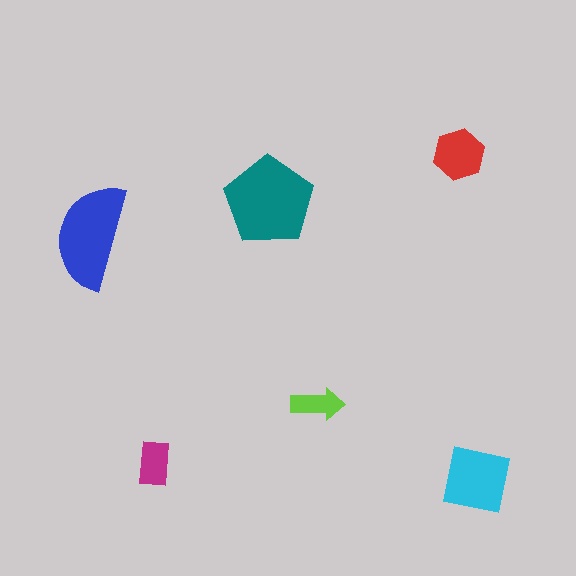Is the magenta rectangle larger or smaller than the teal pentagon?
Smaller.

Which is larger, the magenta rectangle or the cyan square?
The cyan square.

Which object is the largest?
The teal pentagon.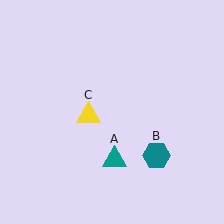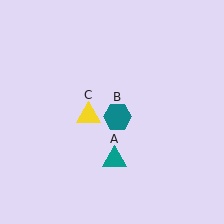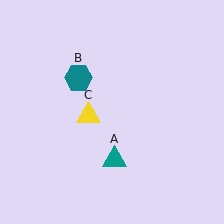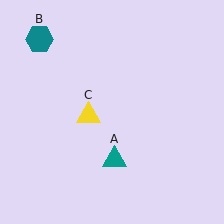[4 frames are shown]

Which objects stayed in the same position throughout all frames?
Teal triangle (object A) and yellow triangle (object C) remained stationary.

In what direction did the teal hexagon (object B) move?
The teal hexagon (object B) moved up and to the left.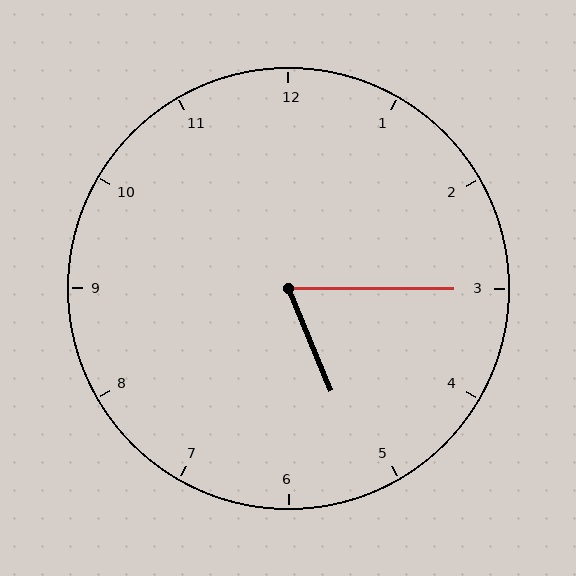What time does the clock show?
5:15.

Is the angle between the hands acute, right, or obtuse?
It is acute.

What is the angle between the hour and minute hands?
Approximately 68 degrees.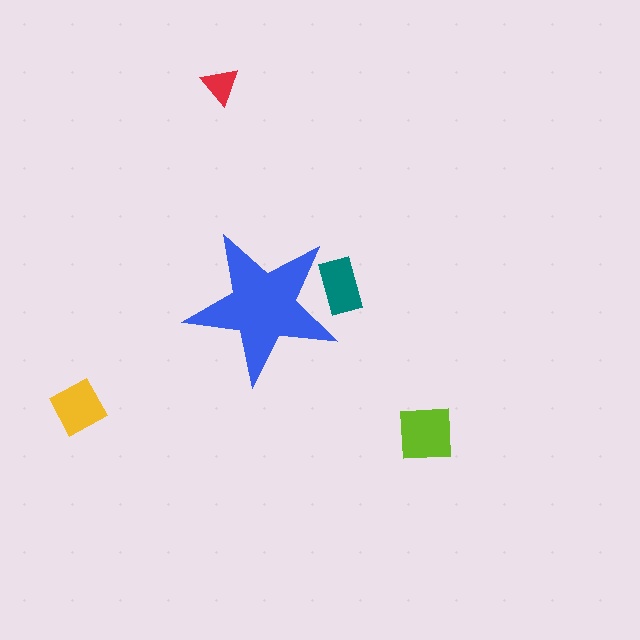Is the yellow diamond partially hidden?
No, the yellow diamond is fully visible.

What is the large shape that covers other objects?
A blue star.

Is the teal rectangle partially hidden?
Yes, the teal rectangle is partially hidden behind the blue star.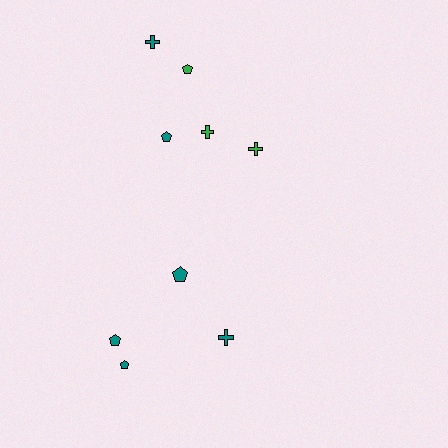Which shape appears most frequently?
Pentagon, with 5 objects.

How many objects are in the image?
There are 9 objects.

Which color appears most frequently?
Teal, with 6 objects.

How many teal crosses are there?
There are 2 teal crosses.